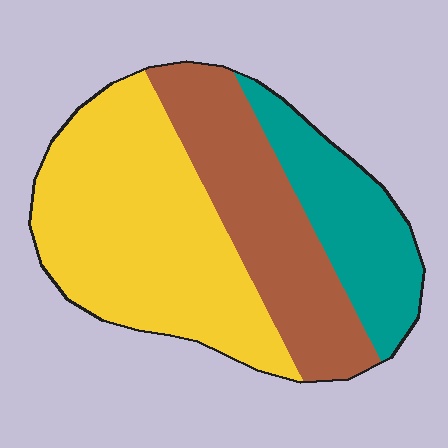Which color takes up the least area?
Teal, at roughly 20%.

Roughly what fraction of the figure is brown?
Brown covers 31% of the figure.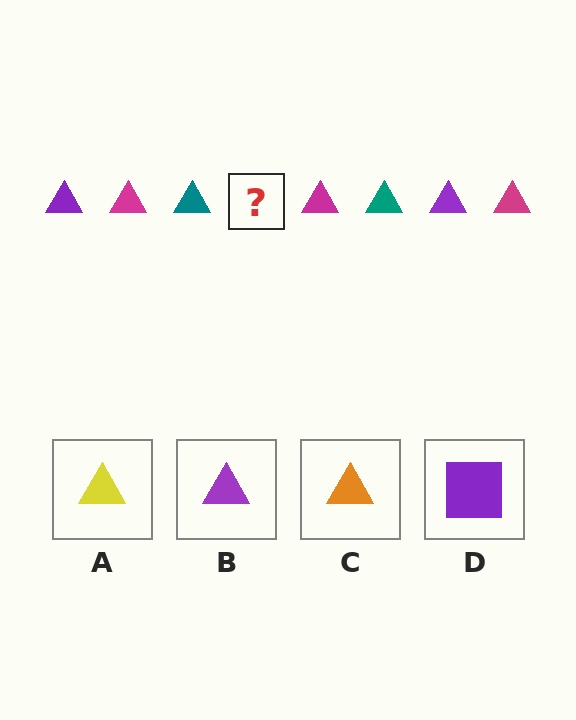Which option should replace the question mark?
Option B.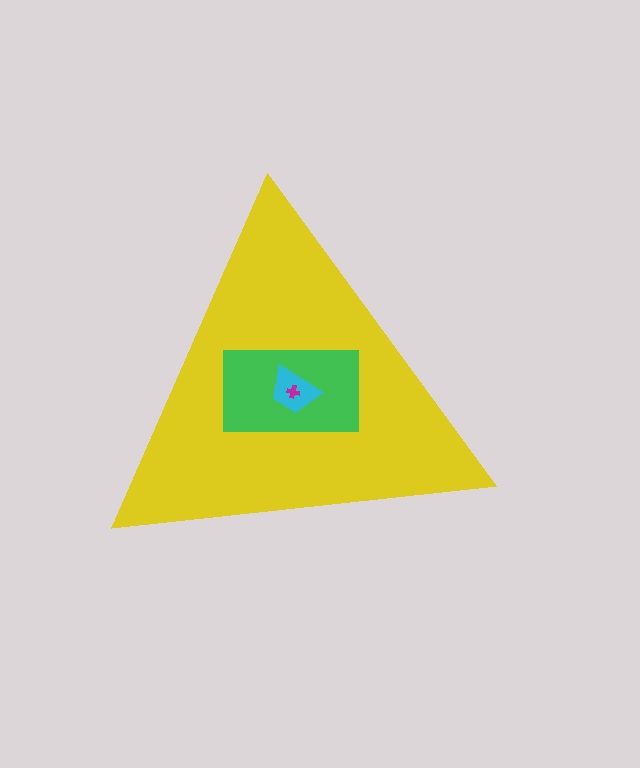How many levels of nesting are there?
4.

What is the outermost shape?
The yellow triangle.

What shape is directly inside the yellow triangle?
The green rectangle.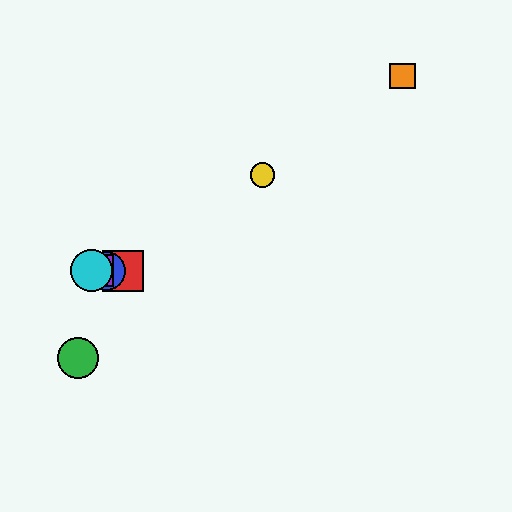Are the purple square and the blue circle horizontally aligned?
Yes, both are at y≈271.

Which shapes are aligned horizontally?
The red square, the blue circle, the purple square, the cyan circle are aligned horizontally.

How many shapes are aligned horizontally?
4 shapes (the red square, the blue circle, the purple square, the cyan circle) are aligned horizontally.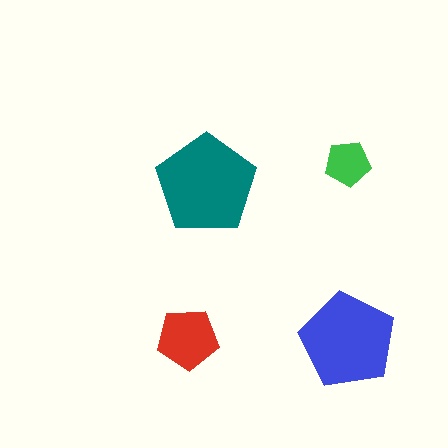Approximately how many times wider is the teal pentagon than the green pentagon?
About 2 times wider.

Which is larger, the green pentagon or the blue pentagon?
The blue one.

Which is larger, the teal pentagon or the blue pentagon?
The teal one.